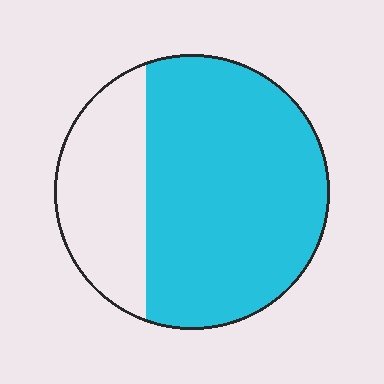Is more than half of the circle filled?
Yes.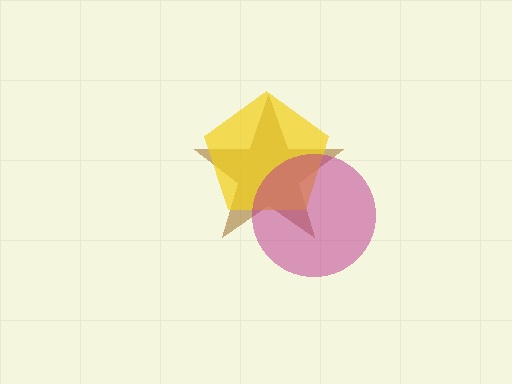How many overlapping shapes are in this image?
There are 3 overlapping shapes in the image.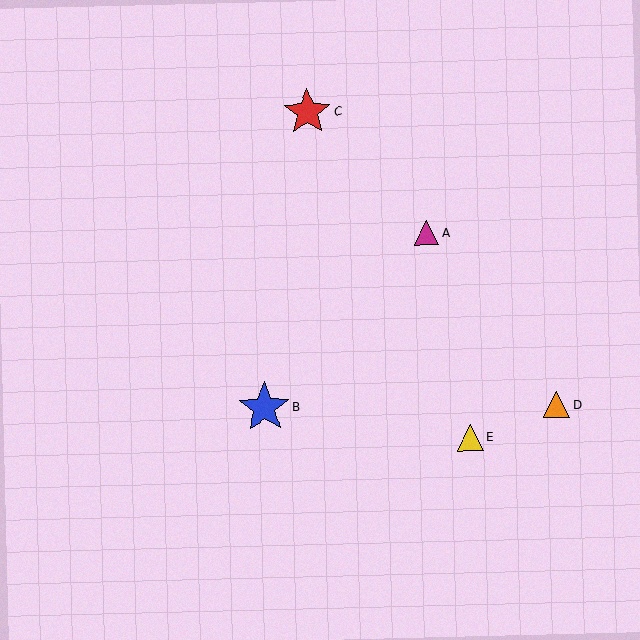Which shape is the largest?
The blue star (labeled B) is the largest.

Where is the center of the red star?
The center of the red star is at (307, 112).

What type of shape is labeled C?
Shape C is a red star.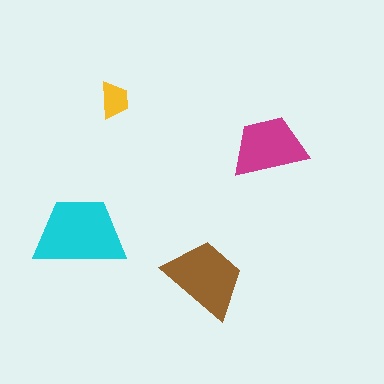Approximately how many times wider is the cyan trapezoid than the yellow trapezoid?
About 2.5 times wider.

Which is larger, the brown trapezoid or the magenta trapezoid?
The brown one.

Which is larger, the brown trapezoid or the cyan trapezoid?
The cyan one.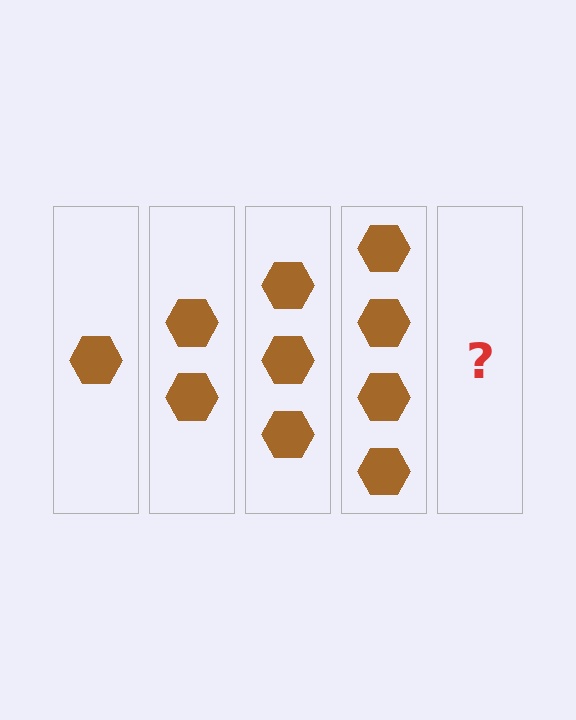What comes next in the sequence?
The next element should be 5 hexagons.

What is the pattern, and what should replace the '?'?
The pattern is that each step adds one more hexagon. The '?' should be 5 hexagons.